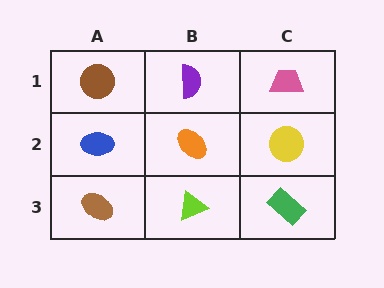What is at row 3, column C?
A green rectangle.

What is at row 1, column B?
A purple semicircle.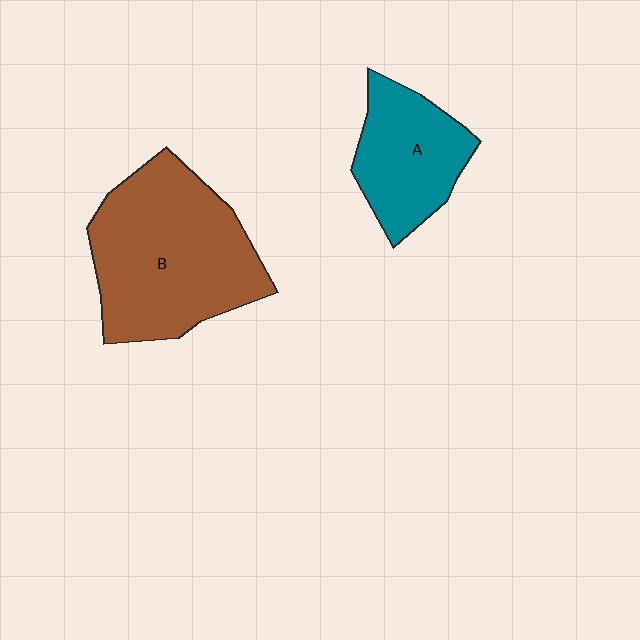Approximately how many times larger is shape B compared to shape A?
Approximately 1.8 times.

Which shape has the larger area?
Shape B (brown).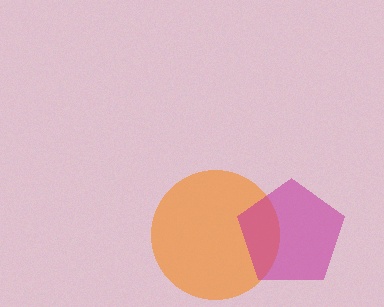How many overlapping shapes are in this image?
There are 2 overlapping shapes in the image.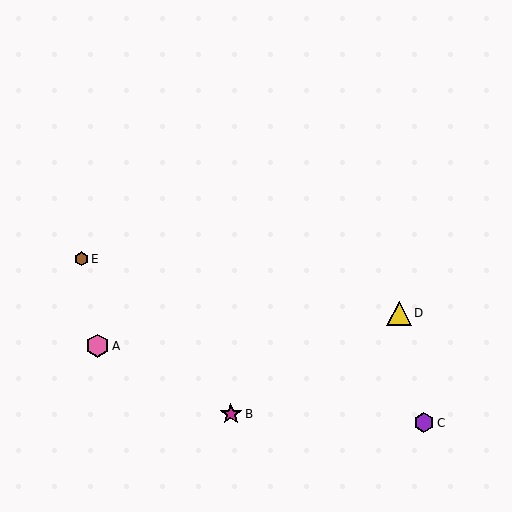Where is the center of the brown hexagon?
The center of the brown hexagon is at (81, 259).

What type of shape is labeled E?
Shape E is a brown hexagon.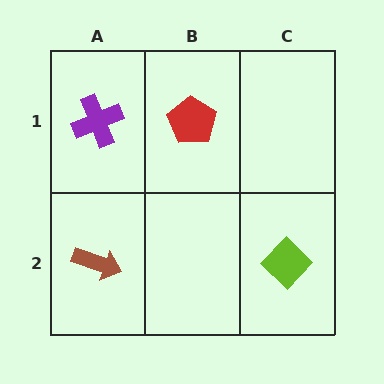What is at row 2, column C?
A lime diamond.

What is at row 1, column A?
A purple cross.